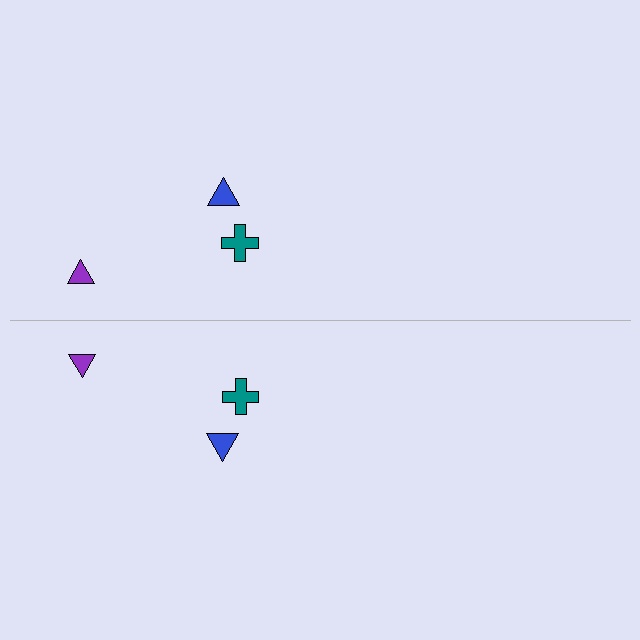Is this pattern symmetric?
Yes, this pattern has bilateral (reflection) symmetry.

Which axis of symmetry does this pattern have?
The pattern has a horizontal axis of symmetry running through the center of the image.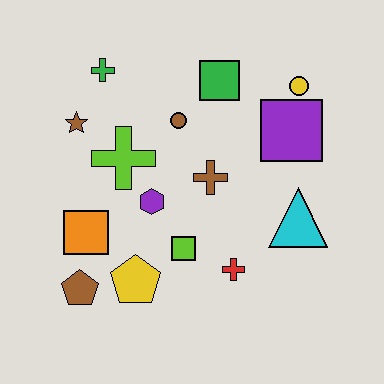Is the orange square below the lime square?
No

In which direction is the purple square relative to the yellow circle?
The purple square is below the yellow circle.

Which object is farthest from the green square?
The brown pentagon is farthest from the green square.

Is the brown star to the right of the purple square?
No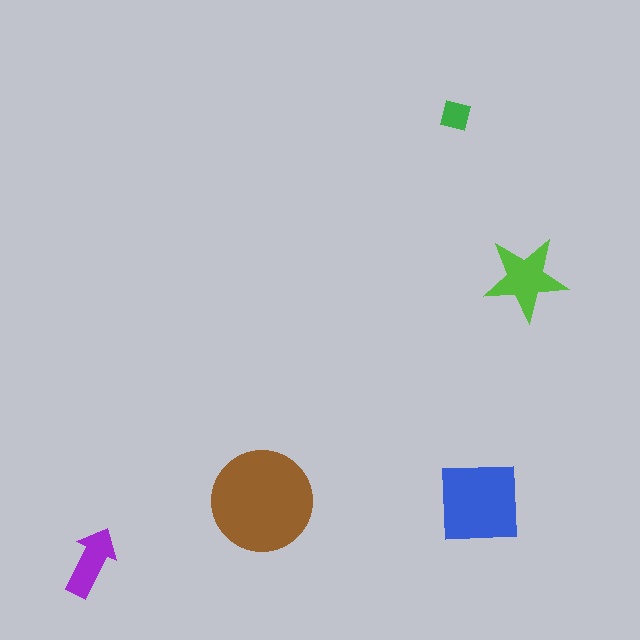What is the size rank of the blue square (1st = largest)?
2nd.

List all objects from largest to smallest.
The brown circle, the blue square, the lime star, the purple arrow, the green square.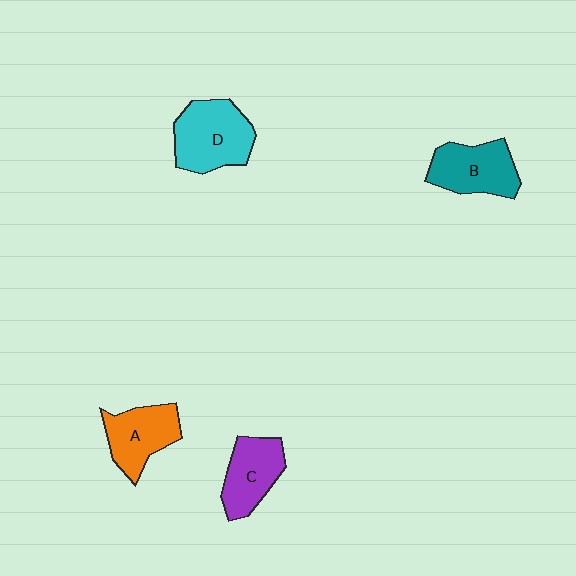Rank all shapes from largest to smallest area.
From largest to smallest: D (cyan), B (teal), A (orange), C (purple).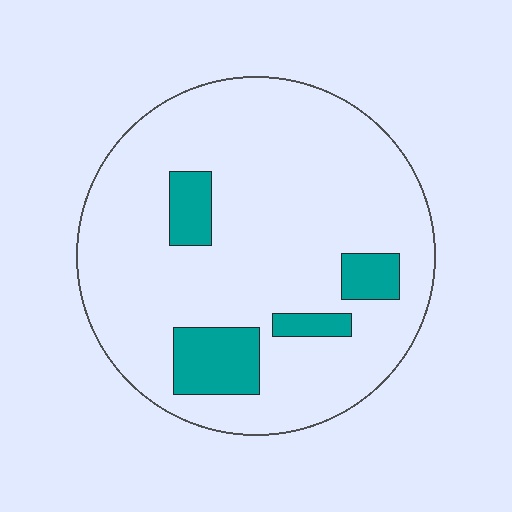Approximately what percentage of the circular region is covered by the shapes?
Approximately 15%.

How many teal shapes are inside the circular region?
4.